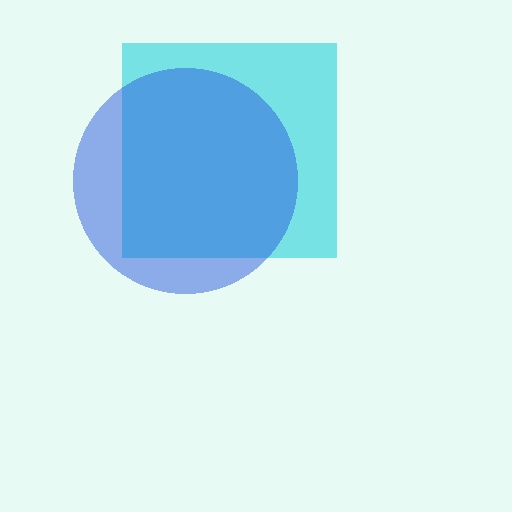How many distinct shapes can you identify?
There are 2 distinct shapes: a cyan square, a blue circle.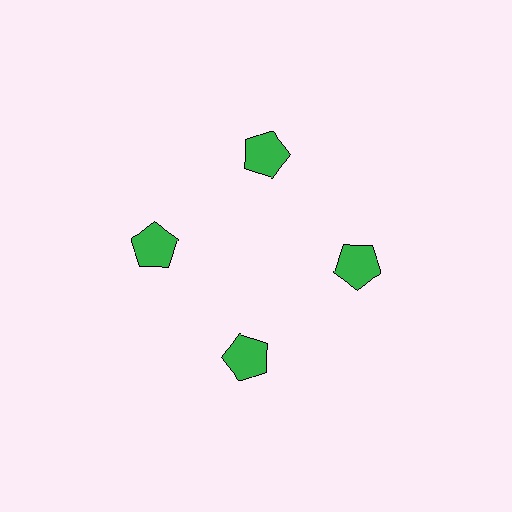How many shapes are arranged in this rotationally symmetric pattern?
There are 4 shapes, arranged in 4 groups of 1.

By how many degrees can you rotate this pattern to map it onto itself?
The pattern maps onto itself every 90 degrees of rotation.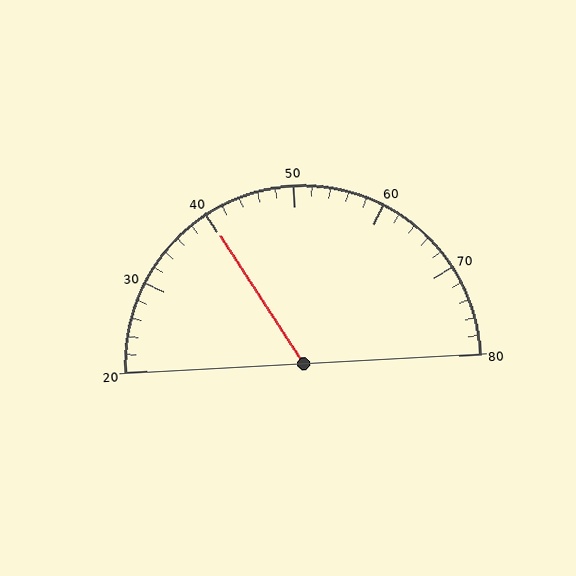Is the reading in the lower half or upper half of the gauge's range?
The reading is in the lower half of the range (20 to 80).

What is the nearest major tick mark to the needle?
The nearest major tick mark is 40.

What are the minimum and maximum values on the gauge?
The gauge ranges from 20 to 80.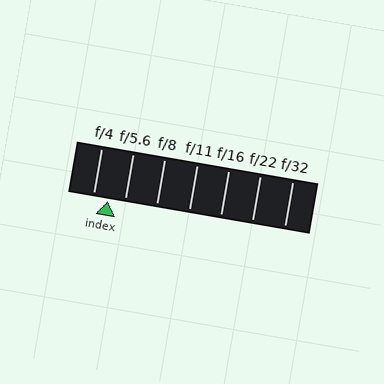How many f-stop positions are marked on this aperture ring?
There are 7 f-stop positions marked.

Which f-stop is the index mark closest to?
The index mark is closest to f/4.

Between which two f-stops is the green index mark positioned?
The index mark is between f/4 and f/5.6.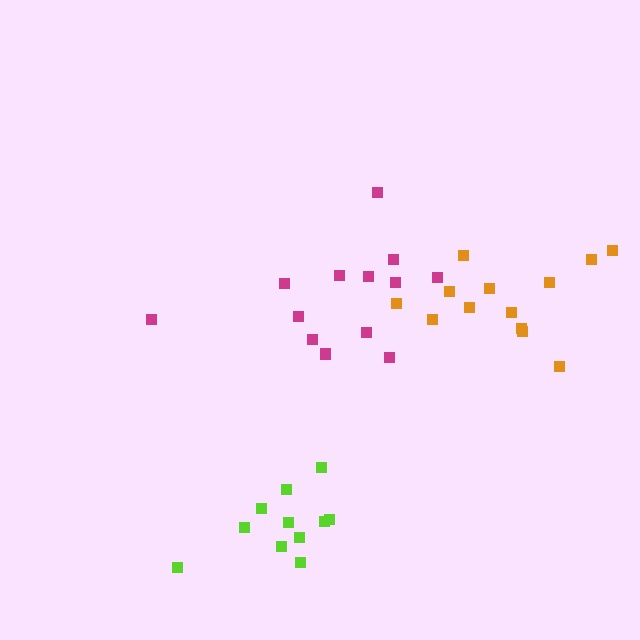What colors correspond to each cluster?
The clusters are colored: lime, orange, magenta.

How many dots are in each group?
Group 1: 11 dots, Group 2: 13 dots, Group 3: 13 dots (37 total).